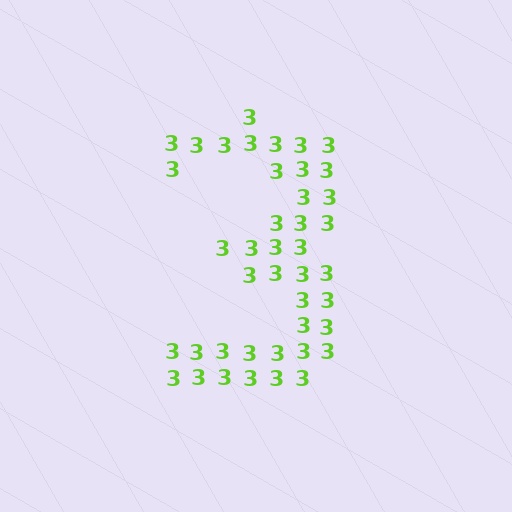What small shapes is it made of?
It is made of small digit 3's.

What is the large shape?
The large shape is the digit 3.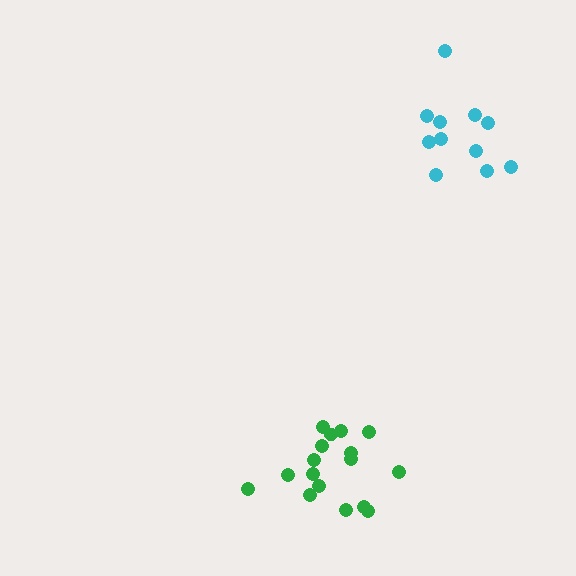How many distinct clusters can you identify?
There are 2 distinct clusters.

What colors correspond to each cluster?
The clusters are colored: green, cyan.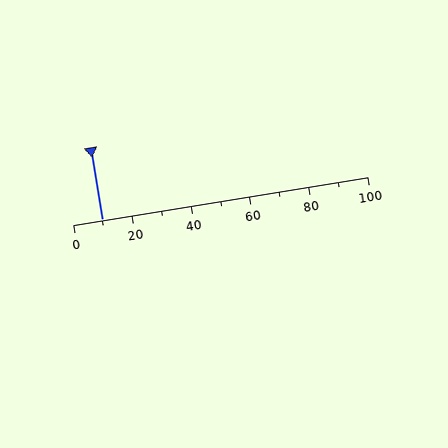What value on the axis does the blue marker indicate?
The marker indicates approximately 10.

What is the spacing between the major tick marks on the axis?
The major ticks are spaced 20 apart.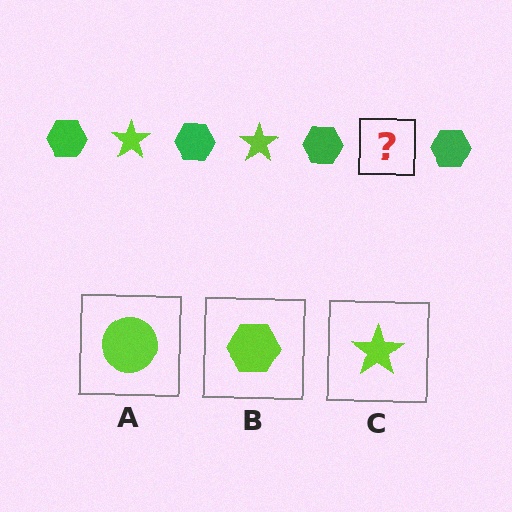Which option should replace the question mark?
Option C.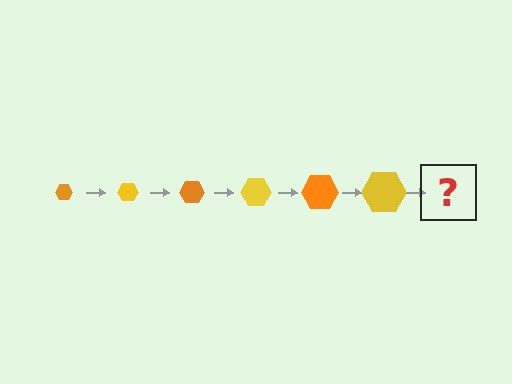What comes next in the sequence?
The next element should be an orange hexagon, larger than the previous one.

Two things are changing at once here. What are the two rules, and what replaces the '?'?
The two rules are that the hexagon grows larger each step and the color cycles through orange and yellow. The '?' should be an orange hexagon, larger than the previous one.